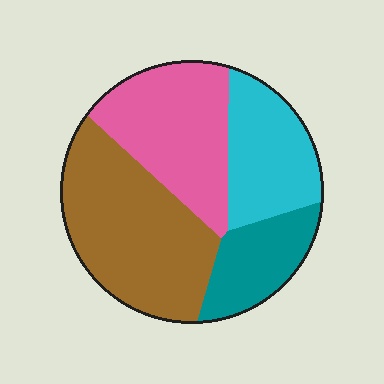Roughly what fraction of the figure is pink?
Pink takes up about one quarter (1/4) of the figure.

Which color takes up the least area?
Teal, at roughly 15%.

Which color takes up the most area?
Brown, at roughly 35%.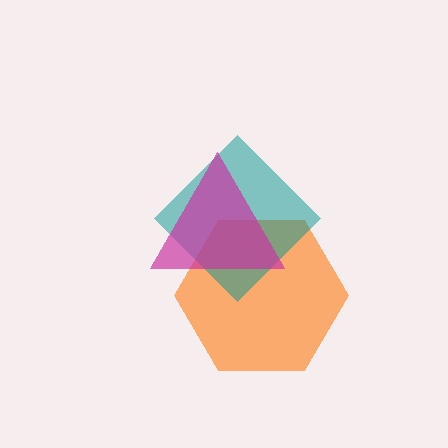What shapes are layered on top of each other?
The layered shapes are: an orange hexagon, a teal diamond, a magenta triangle.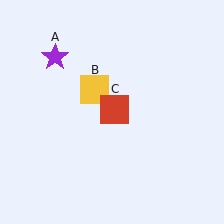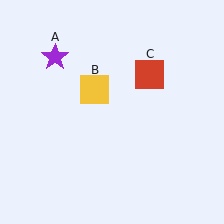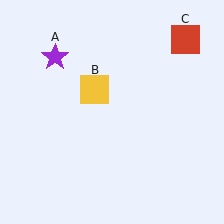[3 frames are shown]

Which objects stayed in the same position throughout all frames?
Purple star (object A) and yellow square (object B) remained stationary.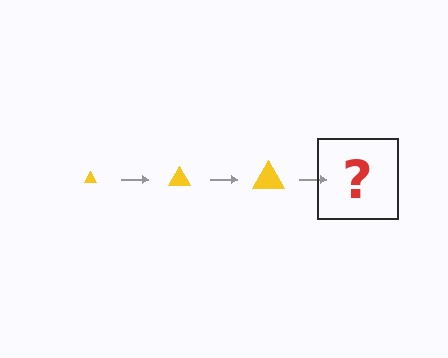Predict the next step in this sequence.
The next step is a yellow triangle, larger than the previous one.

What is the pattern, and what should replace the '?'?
The pattern is that the triangle gets progressively larger each step. The '?' should be a yellow triangle, larger than the previous one.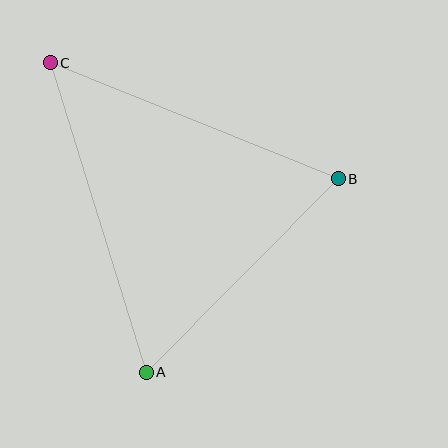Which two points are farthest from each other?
Points A and C are farthest from each other.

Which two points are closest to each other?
Points A and B are closest to each other.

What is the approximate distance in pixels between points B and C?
The distance between B and C is approximately 310 pixels.